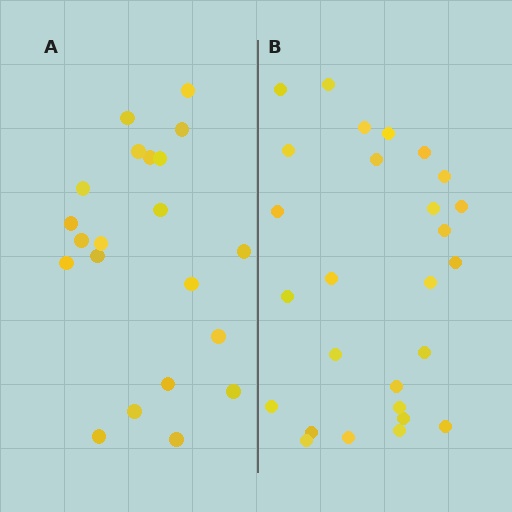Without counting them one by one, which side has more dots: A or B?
Region B (the right region) has more dots.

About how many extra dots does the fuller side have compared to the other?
Region B has about 6 more dots than region A.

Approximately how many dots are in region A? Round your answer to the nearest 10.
About 20 dots. (The exact count is 21, which rounds to 20.)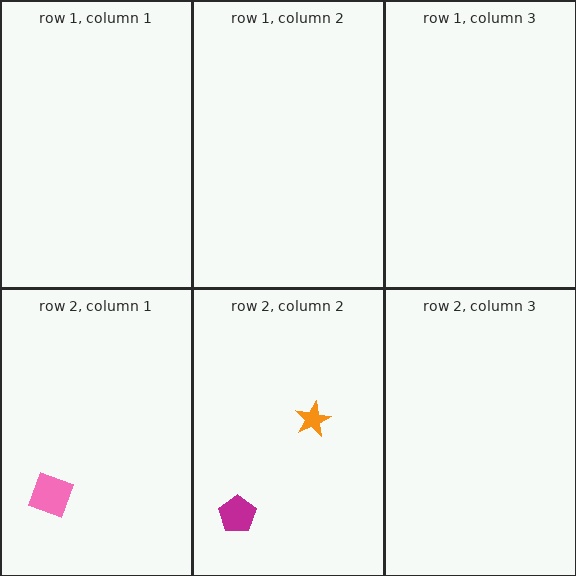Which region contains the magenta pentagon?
The row 2, column 2 region.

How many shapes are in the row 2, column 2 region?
2.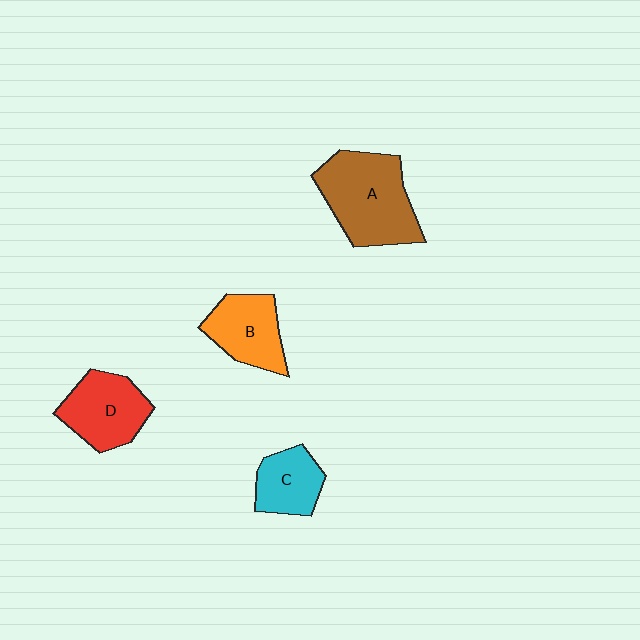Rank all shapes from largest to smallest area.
From largest to smallest: A (brown), D (red), B (orange), C (cyan).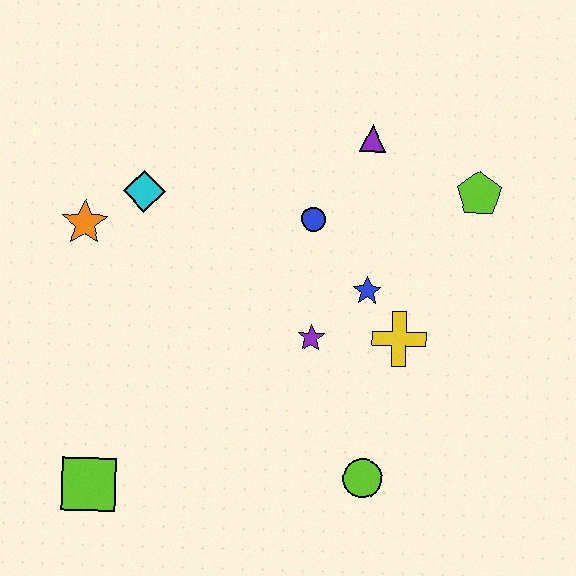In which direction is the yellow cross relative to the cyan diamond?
The yellow cross is to the right of the cyan diamond.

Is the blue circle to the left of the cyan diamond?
No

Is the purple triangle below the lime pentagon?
No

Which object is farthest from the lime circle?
The orange star is farthest from the lime circle.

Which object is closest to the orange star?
The cyan diamond is closest to the orange star.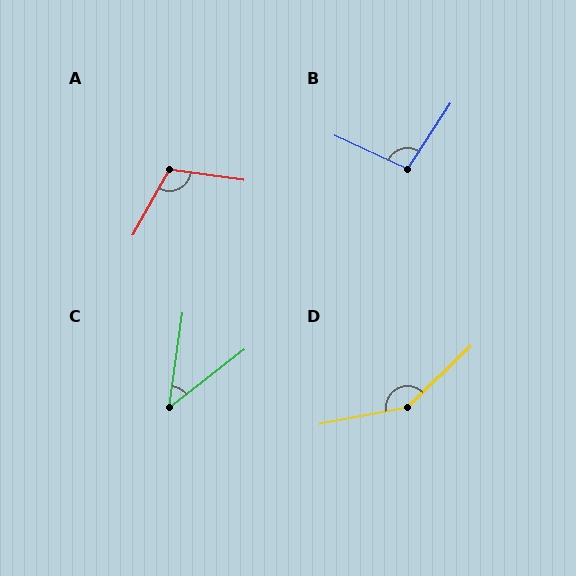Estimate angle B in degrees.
Approximately 98 degrees.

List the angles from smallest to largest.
C (44°), B (98°), A (111°), D (147°).